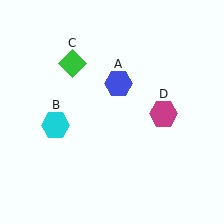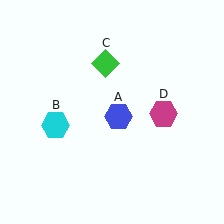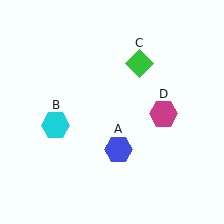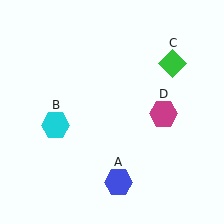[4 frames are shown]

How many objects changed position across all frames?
2 objects changed position: blue hexagon (object A), green diamond (object C).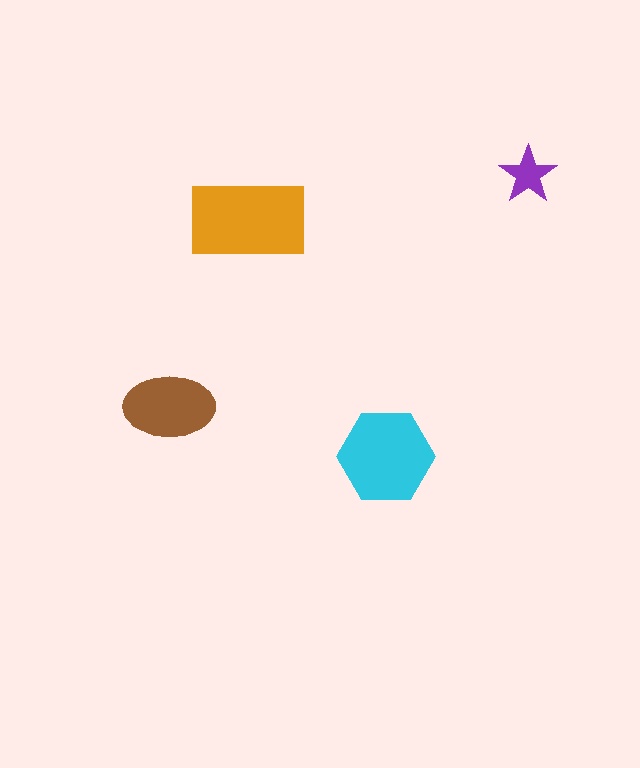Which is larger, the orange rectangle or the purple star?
The orange rectangle.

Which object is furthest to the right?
The purple star is rightmost.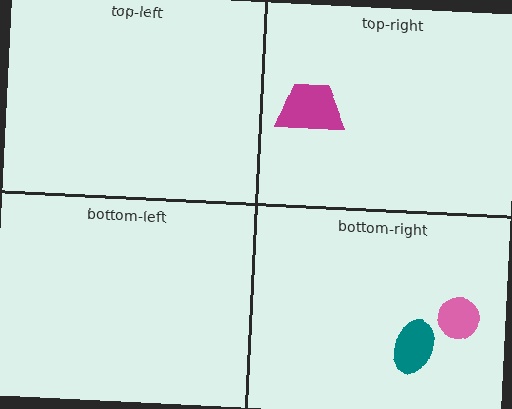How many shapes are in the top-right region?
1.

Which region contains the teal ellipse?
The bottom-right region.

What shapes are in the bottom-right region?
The pink circle, the teal ellipse.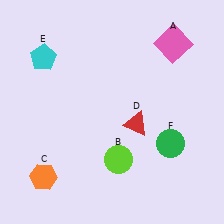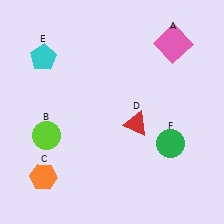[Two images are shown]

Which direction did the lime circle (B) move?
The lime circle (B) moved left.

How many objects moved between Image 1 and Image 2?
1 object moved between the two images.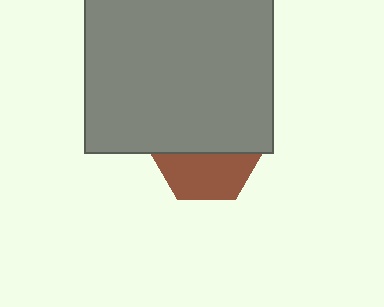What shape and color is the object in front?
The object in front is a gray rectangle.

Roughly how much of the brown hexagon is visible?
A small part of it is visible (roughly 44%).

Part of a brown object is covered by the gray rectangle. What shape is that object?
It is a hexagon.